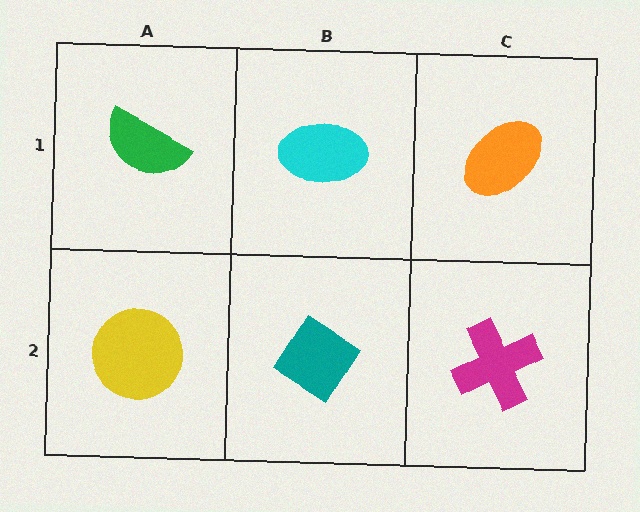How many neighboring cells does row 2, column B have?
3.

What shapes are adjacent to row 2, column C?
An orange ellipse (row 1, column C), a teal diamond (row 2, column B).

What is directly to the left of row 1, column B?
A green semicircle.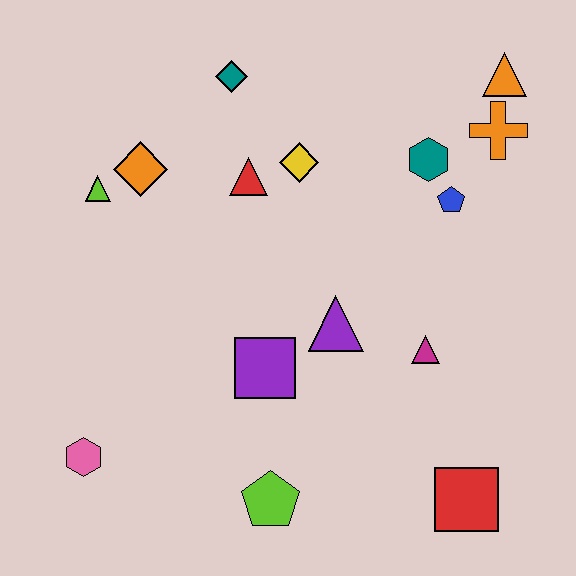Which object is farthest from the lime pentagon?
The orange triangle is farthest from the lime pentagon.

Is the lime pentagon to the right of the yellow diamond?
No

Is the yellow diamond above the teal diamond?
No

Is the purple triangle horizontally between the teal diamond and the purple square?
No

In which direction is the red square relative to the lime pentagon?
The red square is to the right of the lime pentagon.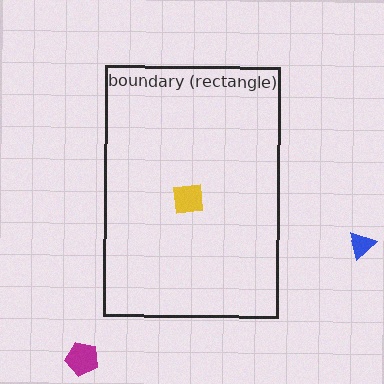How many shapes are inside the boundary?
1 inside, 2 outside.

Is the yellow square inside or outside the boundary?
Inside.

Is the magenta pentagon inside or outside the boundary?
Outside.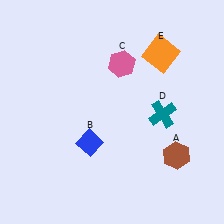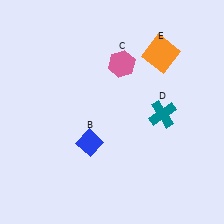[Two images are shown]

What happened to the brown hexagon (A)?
The brown hexagon (A) was removed in Image 2. It was in the bottom-right area of Image 1.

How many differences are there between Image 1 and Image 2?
There is 1 difference between the two images.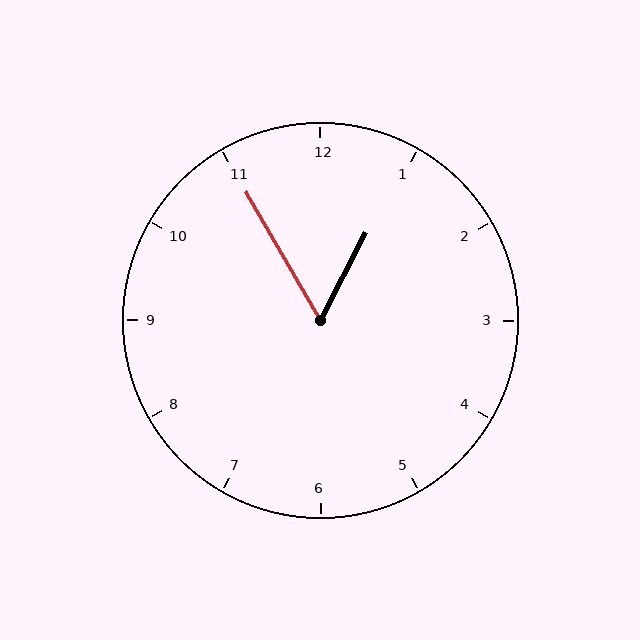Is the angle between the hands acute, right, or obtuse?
It is acute.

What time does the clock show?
12:55.